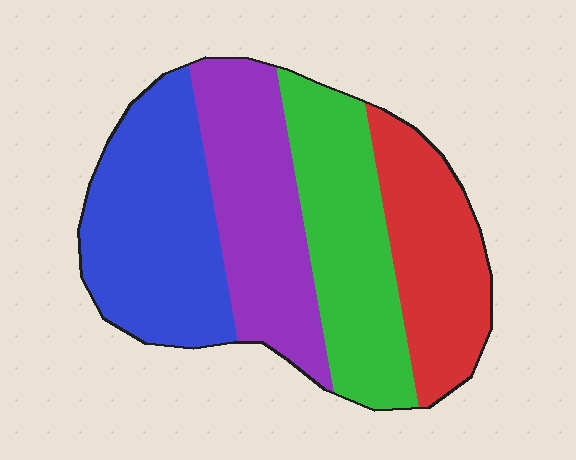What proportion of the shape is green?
Green covers roughly 25% of the shape.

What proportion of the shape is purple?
Purple takes up about one quarter (1/4) of the shape.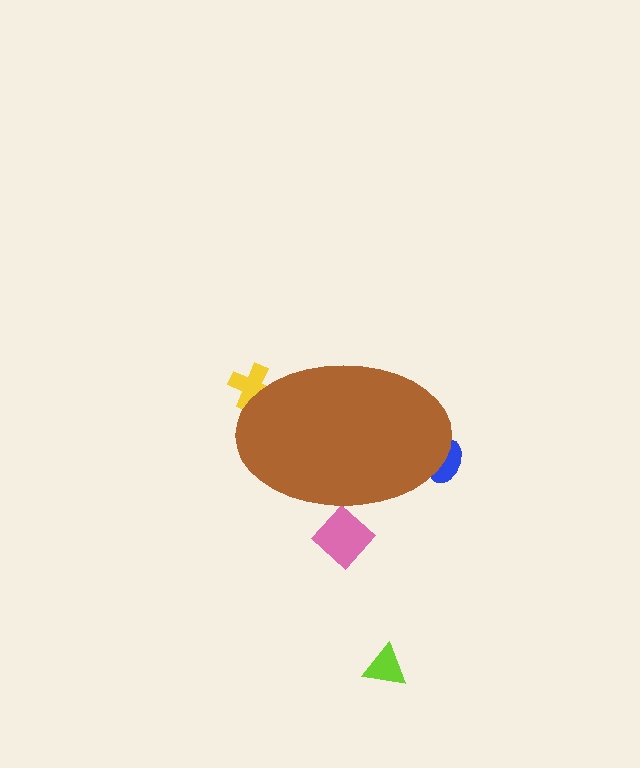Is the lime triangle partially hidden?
No, the lime triangle is fully visible.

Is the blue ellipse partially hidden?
Yes, the blue ellipse is partially hidden behind the brown ellipse.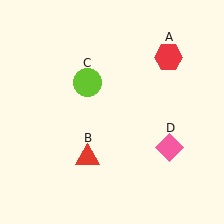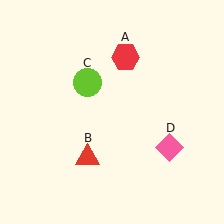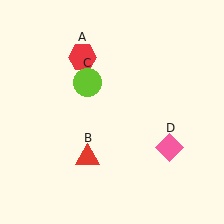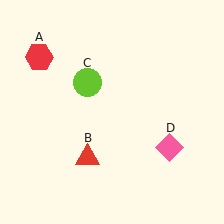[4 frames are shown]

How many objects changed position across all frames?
1 object changed position: red hexagon (object A).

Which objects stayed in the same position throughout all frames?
Red triangle (object B) and lime circle (object C) and pink diamond (object D) remained stationary.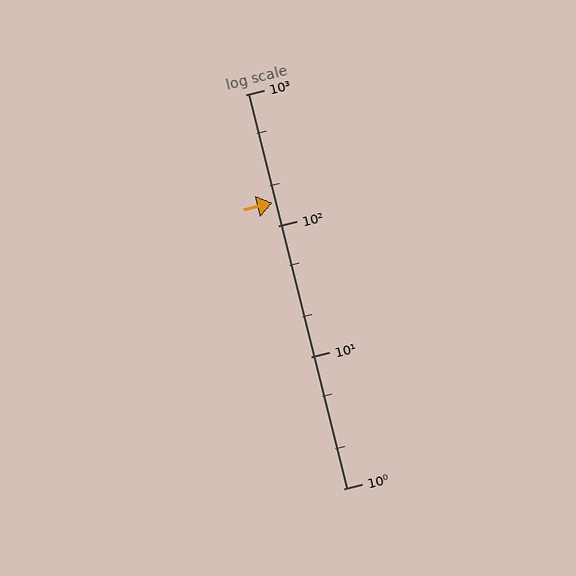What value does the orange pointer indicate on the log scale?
The pointer indicates approximately 150.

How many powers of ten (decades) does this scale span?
The scale spans 3 decades, from 1 to 1000.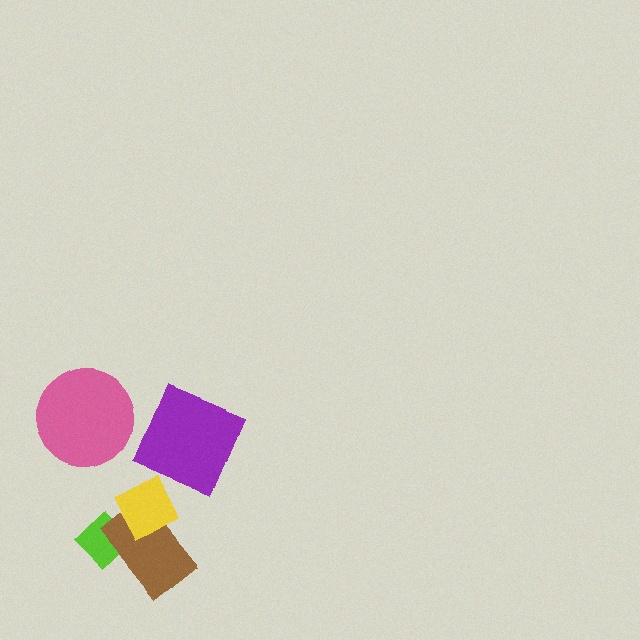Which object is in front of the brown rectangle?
The yellow diamond is in front of the brown rectangle.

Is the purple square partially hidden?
No, no other shape covers it.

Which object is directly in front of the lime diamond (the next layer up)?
The brown rectangle is directly in front of the lime diamond.